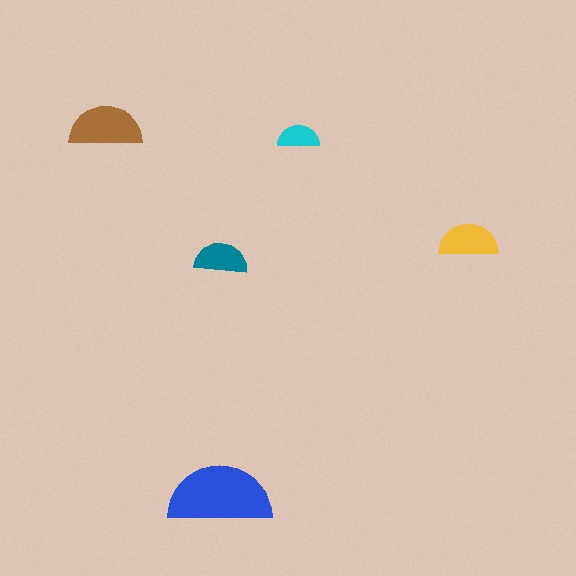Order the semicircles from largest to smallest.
the blue one, the brown one, the yellow one, the teal one, the cyan one.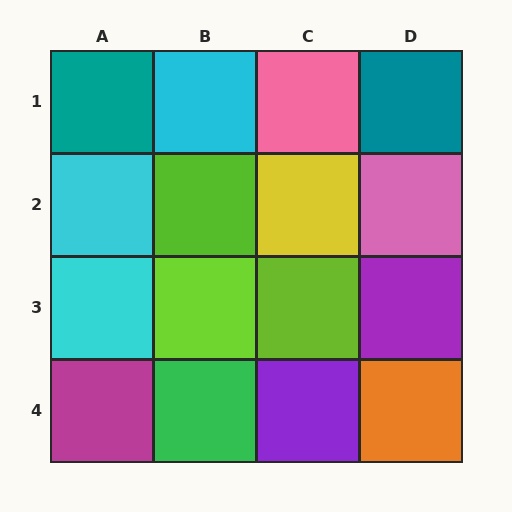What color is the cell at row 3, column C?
Lime.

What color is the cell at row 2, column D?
Pink.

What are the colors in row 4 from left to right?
Magenta, green, purple, orange.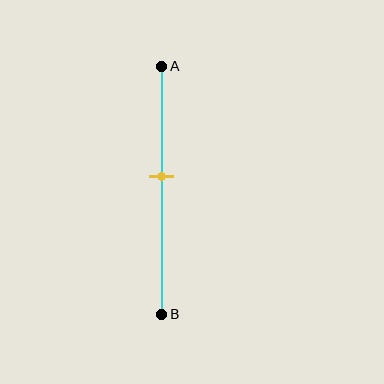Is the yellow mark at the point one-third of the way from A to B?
No, the mark is at about 45% from A, not at the 33% one-third point.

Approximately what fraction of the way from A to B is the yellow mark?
The yellow mark is approximately 45% of the way from A to B.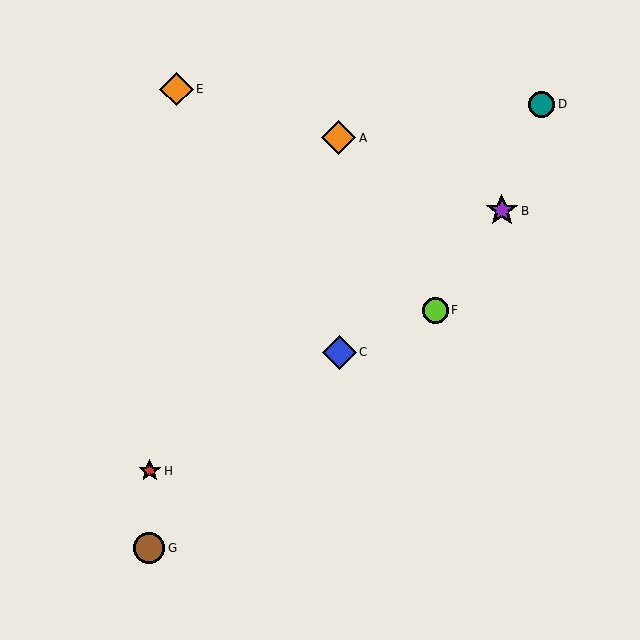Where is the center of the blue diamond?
The center of the blue diamond is at (340, 352).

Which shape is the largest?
The orange diamond (labeled A) is the largest.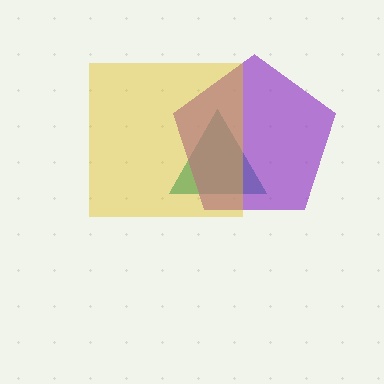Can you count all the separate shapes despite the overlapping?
Yes, there are 3 separate shapes.